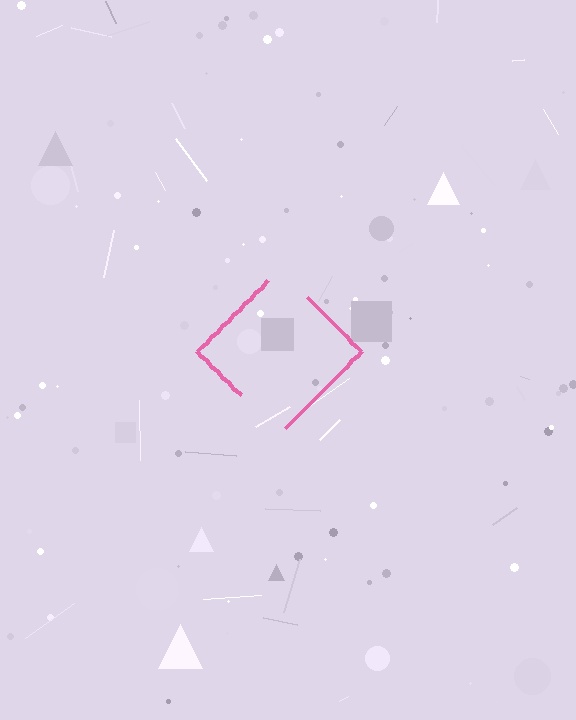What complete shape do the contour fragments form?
The contour fragments form a diamond.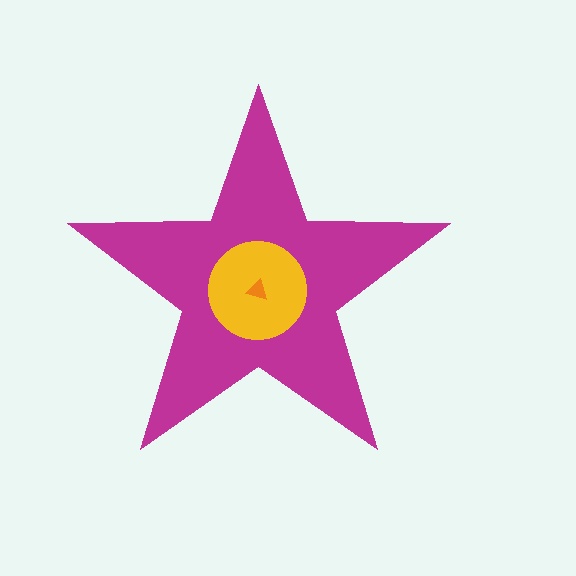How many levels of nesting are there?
3.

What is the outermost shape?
The magenta star.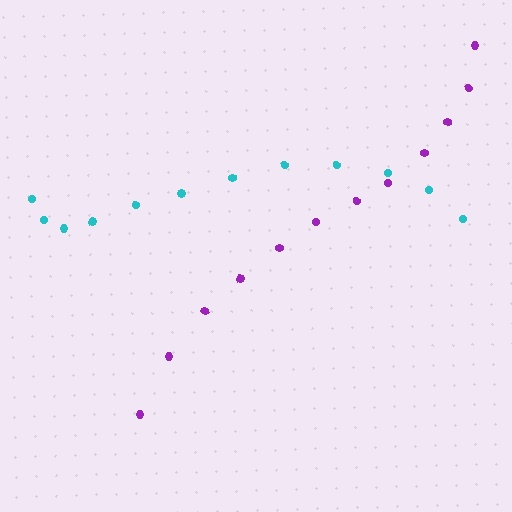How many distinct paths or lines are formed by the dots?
There are 2 distinct paths.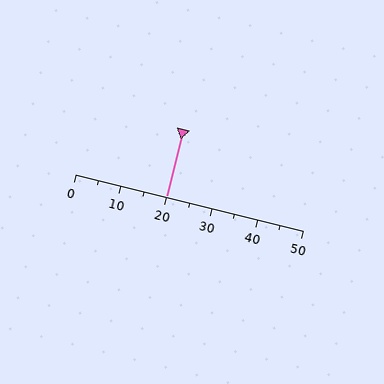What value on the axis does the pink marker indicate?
The marker indicates approximately 20.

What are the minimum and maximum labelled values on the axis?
The axis runs from 0 to 50.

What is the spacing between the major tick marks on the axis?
The major ticks are spaced 10 apart.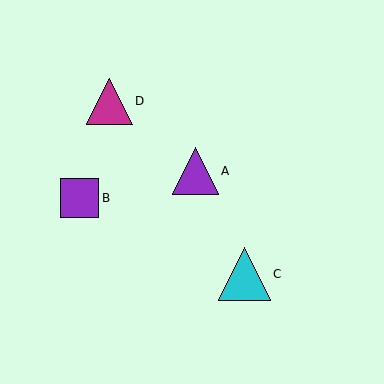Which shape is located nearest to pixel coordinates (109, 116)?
The magenta triangle (labeled D) at (109, 102) is nearest to that location.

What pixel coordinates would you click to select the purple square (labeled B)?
Click at (80, 198) to select the purple square B.